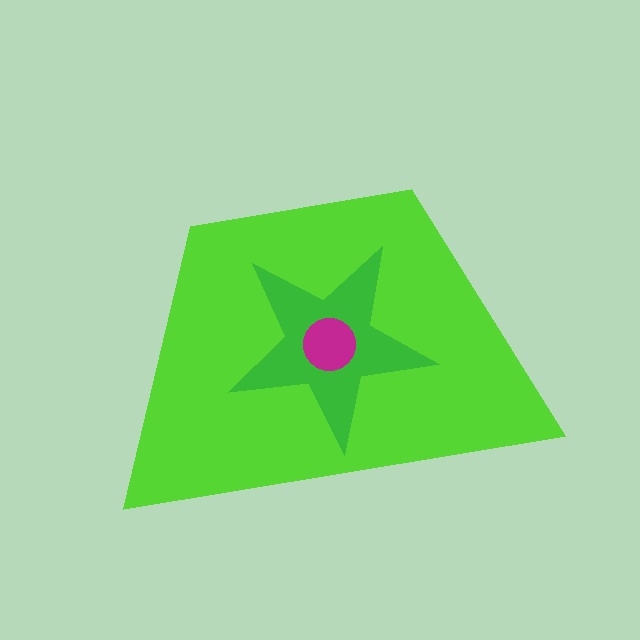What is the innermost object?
The magenta circle.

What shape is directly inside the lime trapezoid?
The green star.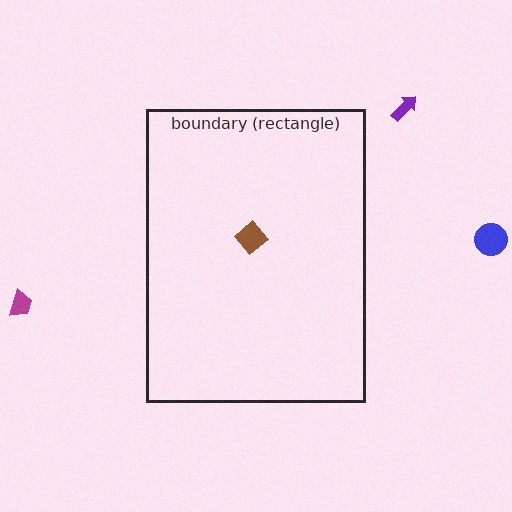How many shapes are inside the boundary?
1 inside, 3 outside.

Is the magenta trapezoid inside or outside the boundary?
Outside.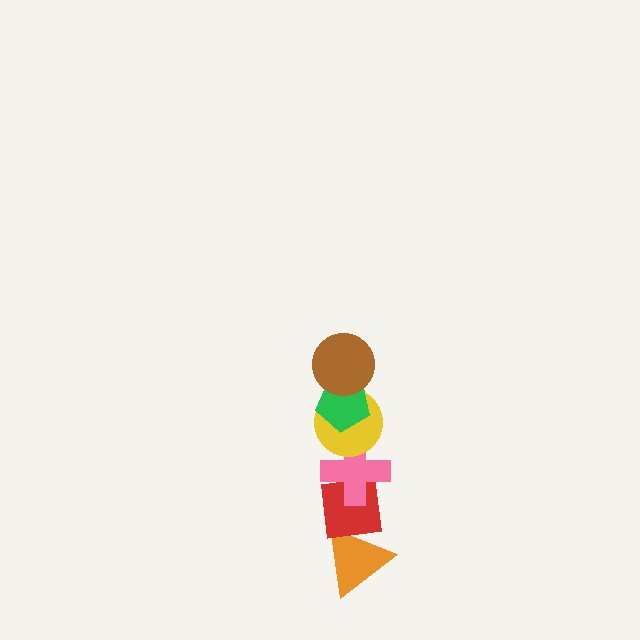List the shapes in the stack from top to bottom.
From top to bottom: the brown circle, the green pentagon, the yellow circle, the pink cross, the red square, the orange triangle.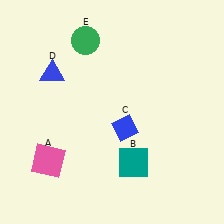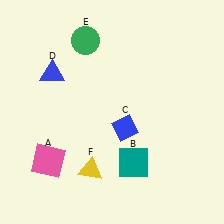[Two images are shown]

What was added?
A yellow triangle (F) was added in Image 2.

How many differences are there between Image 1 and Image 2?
There is 1 difference between the two images.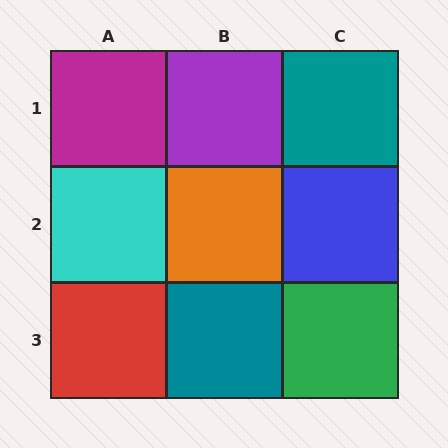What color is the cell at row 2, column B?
Orange.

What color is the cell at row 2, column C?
Blue.